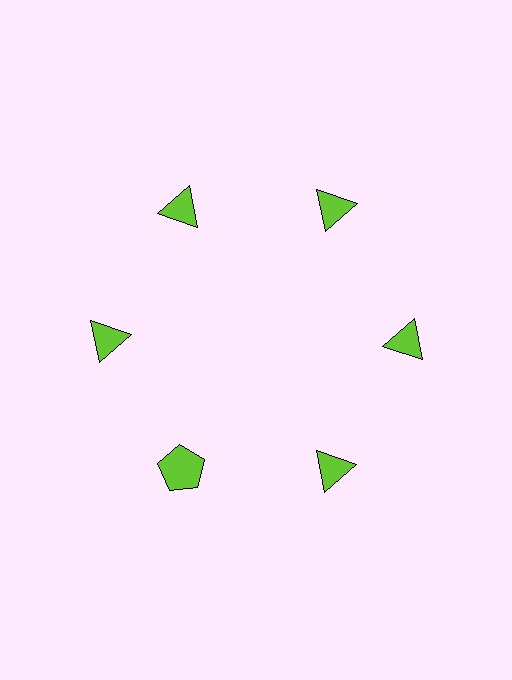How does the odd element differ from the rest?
It has a different shape: pentagon instead of triangle.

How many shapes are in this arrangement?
There are 6 shapes arranged in a ring pattern.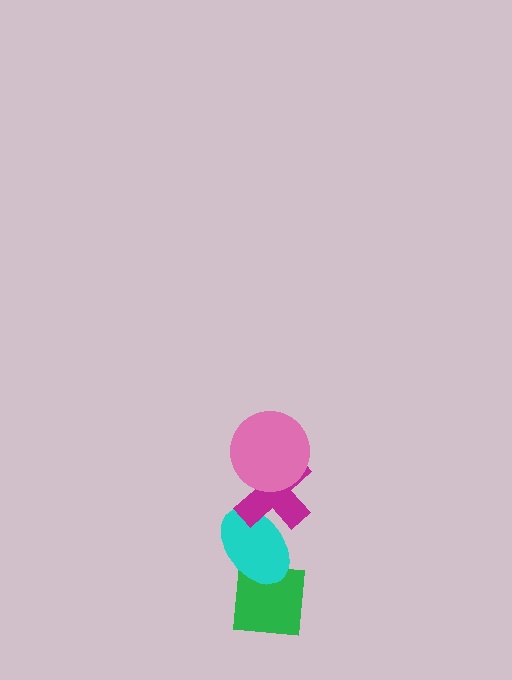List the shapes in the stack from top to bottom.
From top to bottom: the pink circle, the magenta cross, the cyan ellipse, the green square.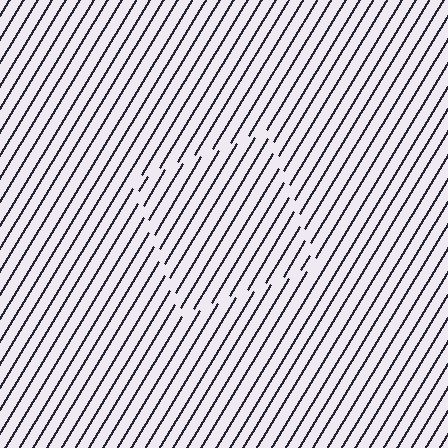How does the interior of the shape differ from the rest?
The interior of the shape contains the same grating, shifted by half a period — the contour is defined by the phase discontinuity where line-ends from the inner and outer gratings abut.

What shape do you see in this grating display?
An illusory square. The interior of the shape contains the same grating, shifted by half a period — the contour is defined by the phase discontinuity where line-ends from the inner and outer gratings abut.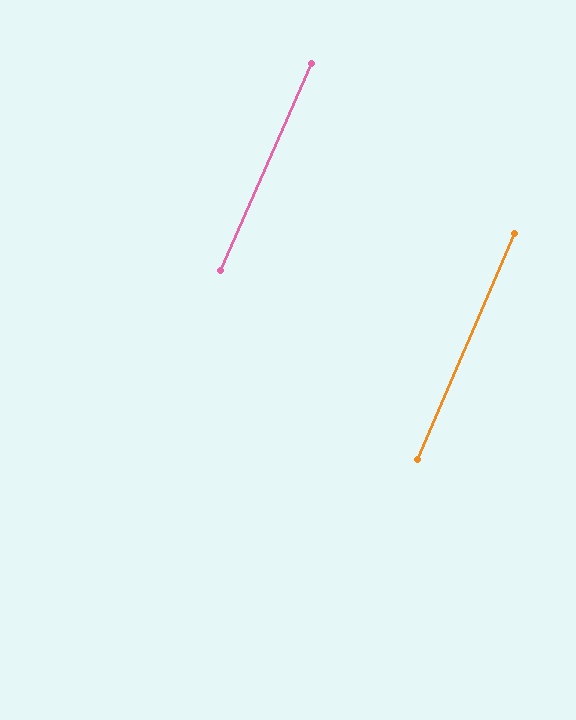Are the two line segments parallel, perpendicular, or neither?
Parallel — their directions differ by only 0.3°.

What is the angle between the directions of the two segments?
Approximately 0 degrees.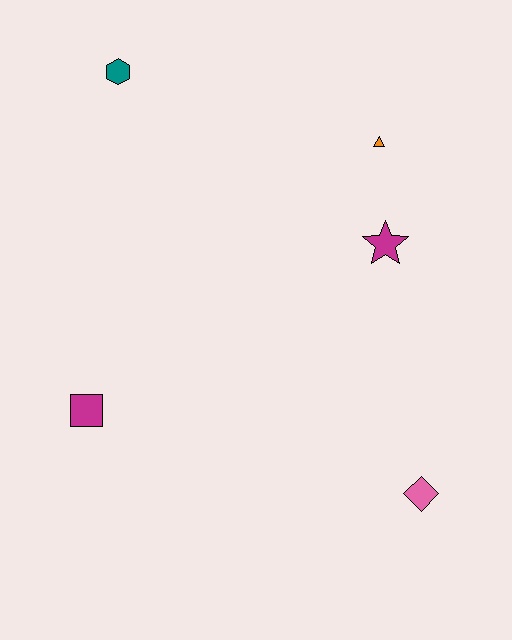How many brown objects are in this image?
There are no brown objects.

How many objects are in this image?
There are 5 objects.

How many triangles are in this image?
There is 1 triangle.